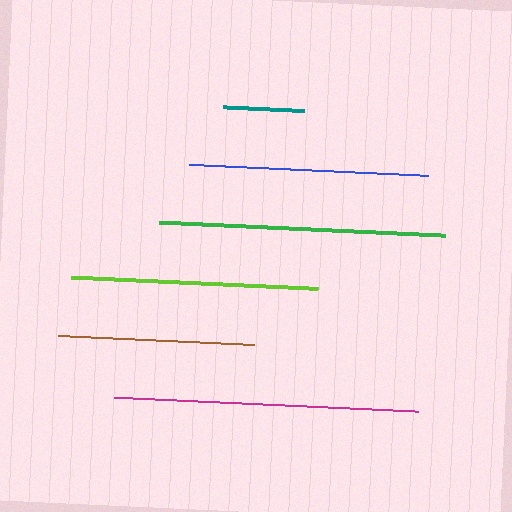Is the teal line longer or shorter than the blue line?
The blue line is longer than the teal line.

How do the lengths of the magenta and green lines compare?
The magenta and green lines are approximately the same length.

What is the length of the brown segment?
The brown segment is approximately 196 pixels long.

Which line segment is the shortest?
The teal line is the shortest at approximately 81 pixels.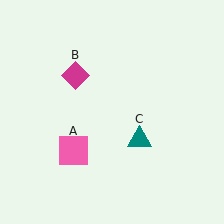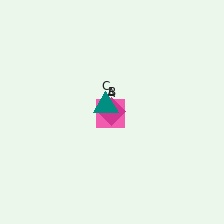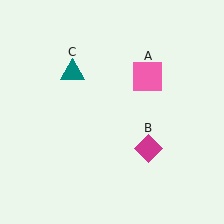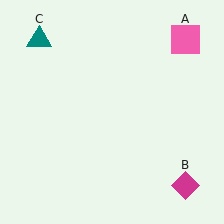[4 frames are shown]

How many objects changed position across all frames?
3 objects changed position: pink square (object A), magenta diamond (object B), teal triangle (object C).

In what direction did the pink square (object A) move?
The pink square (object A) moved up and to the right.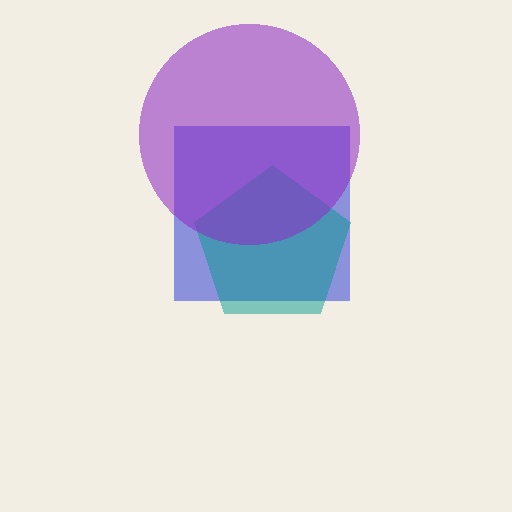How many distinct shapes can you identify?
There are 3 distinct shapes: a blue square, a teal pentagon, a purple circle.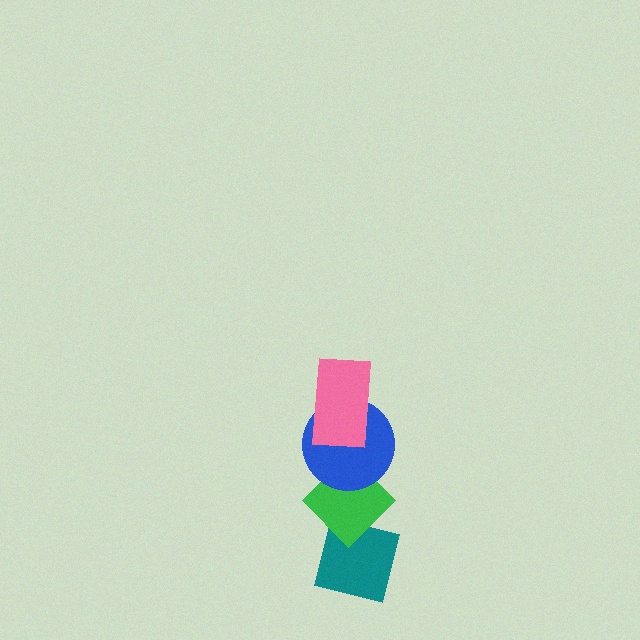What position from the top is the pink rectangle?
The pink rectangle is 1st from the top.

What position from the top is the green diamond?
The green diamond is 3rd from the top.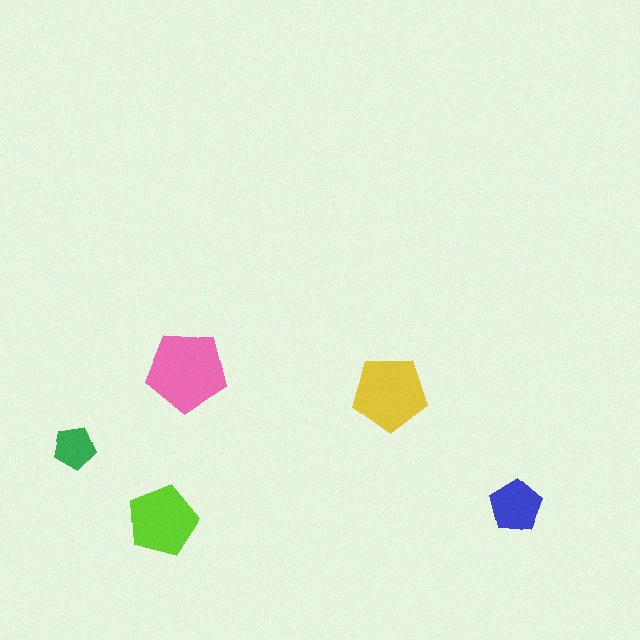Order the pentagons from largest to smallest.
the pink one, the yellow one, the lime one, the blue one, the green one.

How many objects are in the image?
There are 5 objects in the image.